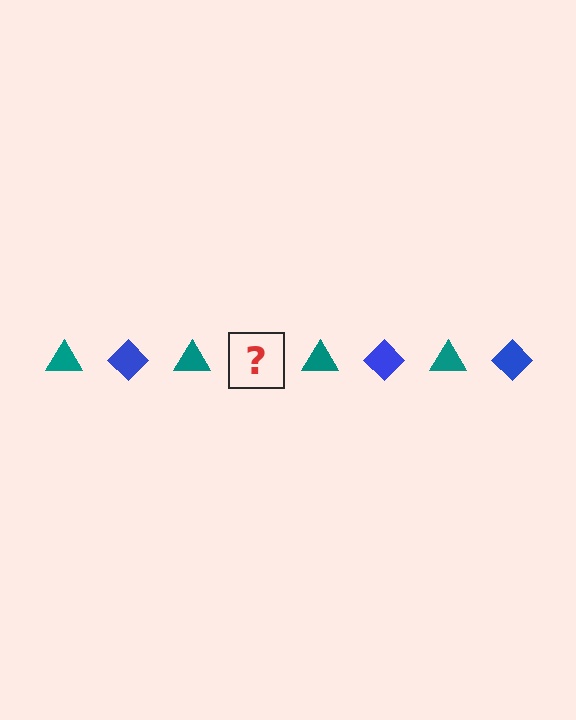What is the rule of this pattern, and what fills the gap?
The rule is that the pattern alternates between teal triangle and blue diamond. The gap should be filled with a blue diamond.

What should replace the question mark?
The question mark should be replaced with a blue diamond.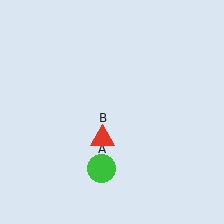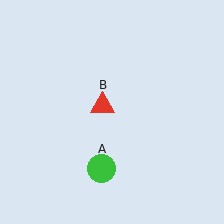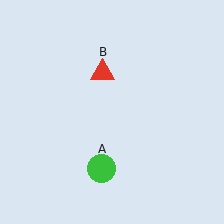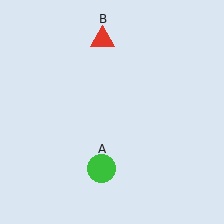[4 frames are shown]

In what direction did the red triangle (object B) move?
The red triangle (object B) moved up.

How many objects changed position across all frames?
1 object changed position: red triangle (object B).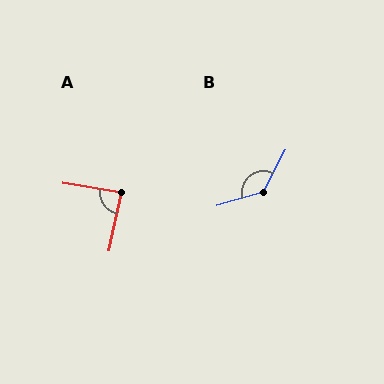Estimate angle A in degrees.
Approximately 87 degrees.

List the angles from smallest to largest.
A (87°), B (134°).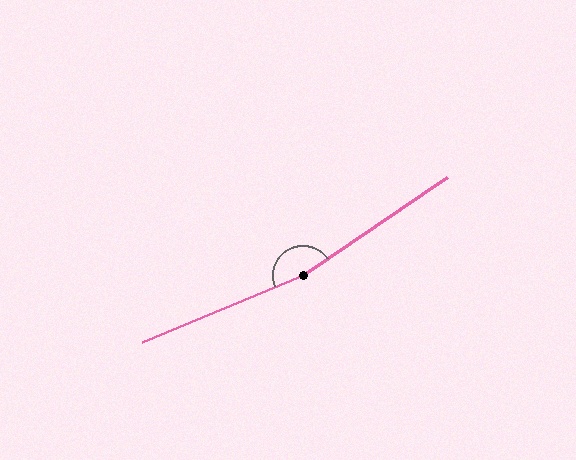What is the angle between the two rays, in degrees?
Approximately 169 degrees.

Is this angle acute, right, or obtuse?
It is obtuse.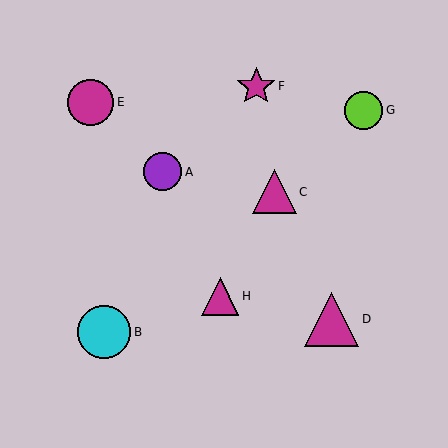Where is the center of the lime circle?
The center of the lime circle is at (364, 110).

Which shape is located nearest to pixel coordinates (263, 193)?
The magenta triangle (labeled C) at (275, 192) is nearest to that location.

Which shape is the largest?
The magenta triangle (labeled D) is the largest.